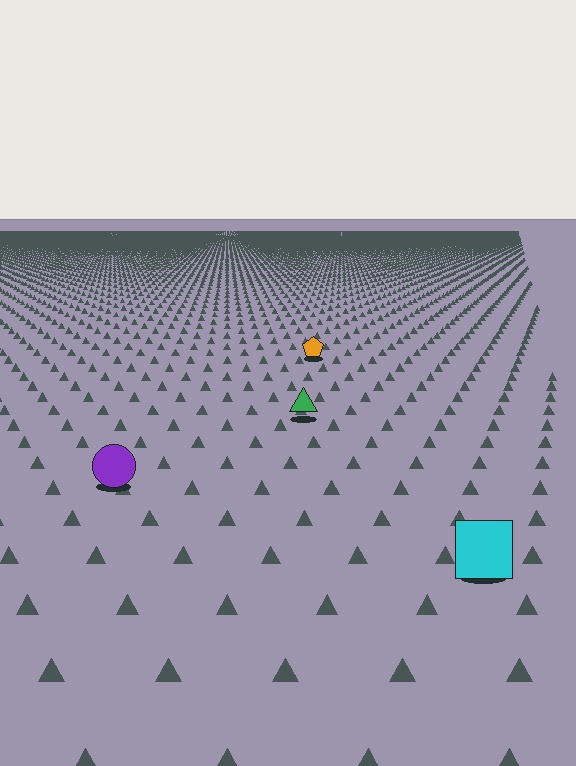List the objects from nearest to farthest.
From nearest to farthest: the cyan square, the purple circle, the green triangle, the orange pentagon.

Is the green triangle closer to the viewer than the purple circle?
No. The purple circle is closer — you can tell from the texture gradient: the ground texture is coarser near it.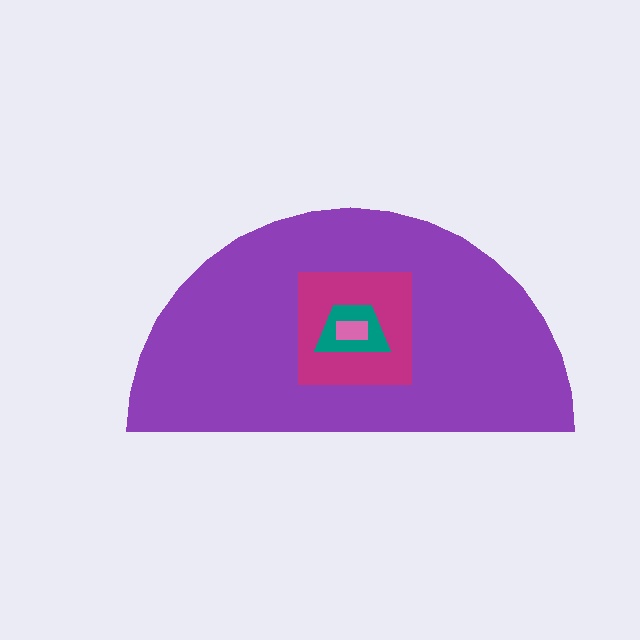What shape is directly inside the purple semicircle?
The magenta square.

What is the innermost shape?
The pink rectangle.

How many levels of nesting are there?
4.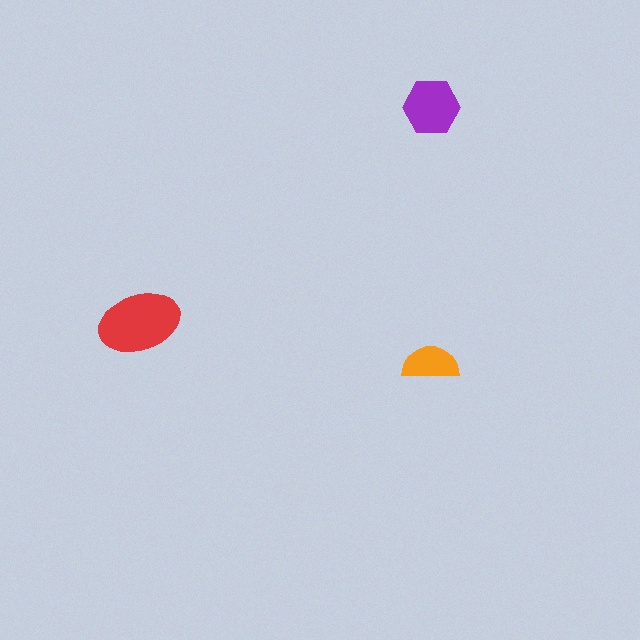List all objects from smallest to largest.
The orange semicircle, the purple hexagon, the red ellipse.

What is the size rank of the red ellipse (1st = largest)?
1st.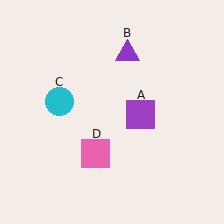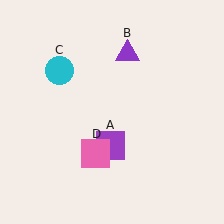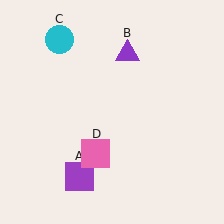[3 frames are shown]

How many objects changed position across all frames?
2 objects changed position: purple square (object A), cyan circle (object C).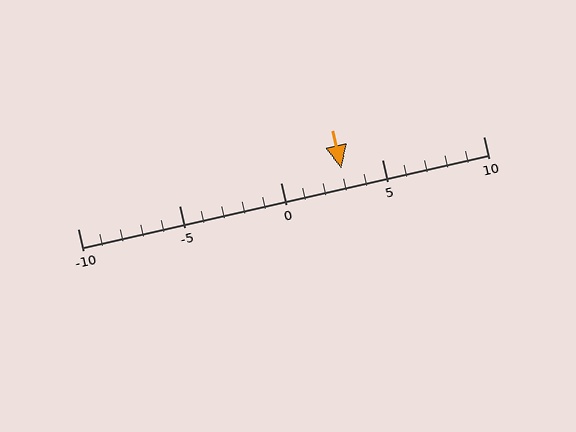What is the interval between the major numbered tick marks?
The major tick marks are spaced 5 units apart.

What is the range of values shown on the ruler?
The ruler shows values from -10 to 10.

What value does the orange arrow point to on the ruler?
The orange arrow points to approximately 3.